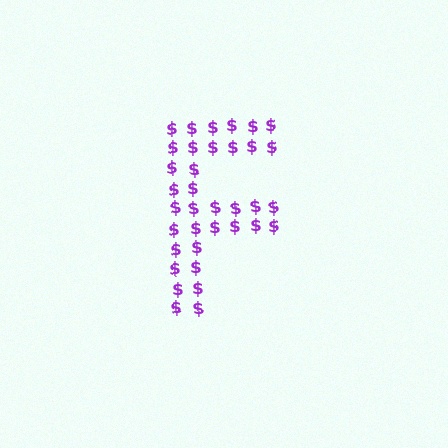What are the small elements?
The small elements are dollar signs.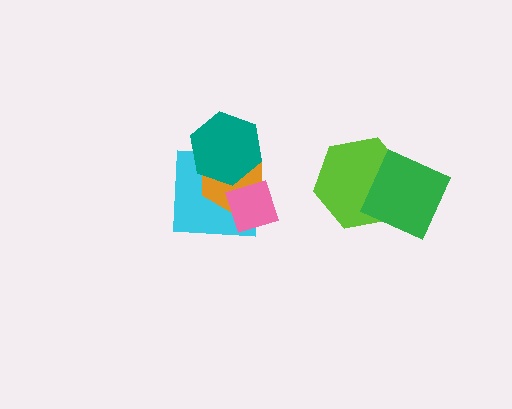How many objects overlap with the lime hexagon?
1 object overlaps with the lime hexagon.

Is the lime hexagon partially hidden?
Yes, it is partially covered by another shape.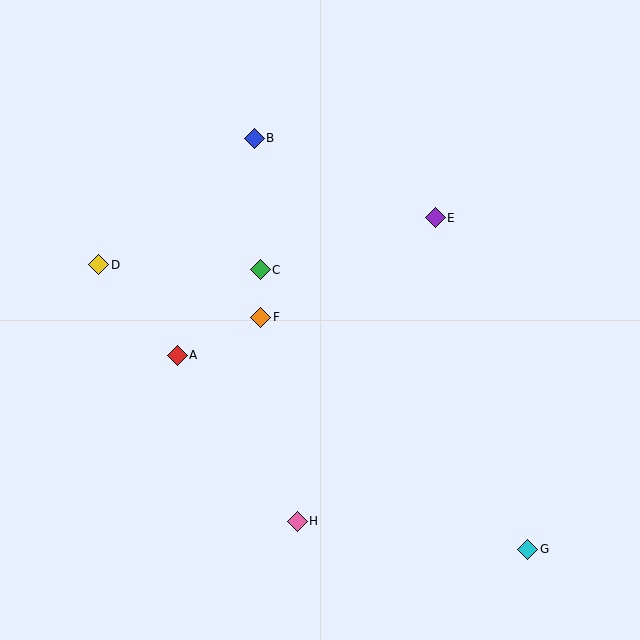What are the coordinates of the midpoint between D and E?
The midpoint between D and E is at (267, 241).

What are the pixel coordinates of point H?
Point H is at (297, 521).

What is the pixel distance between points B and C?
The distance between B and C is 132 pixels.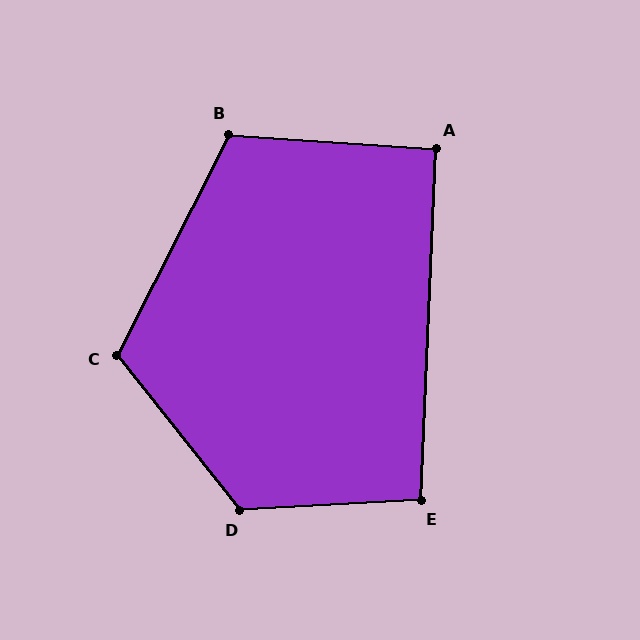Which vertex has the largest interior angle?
D, at approximately 125 degrees.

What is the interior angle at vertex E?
Approximately 96 degrees (obtuse).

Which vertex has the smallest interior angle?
A, at approximately 92 degrees.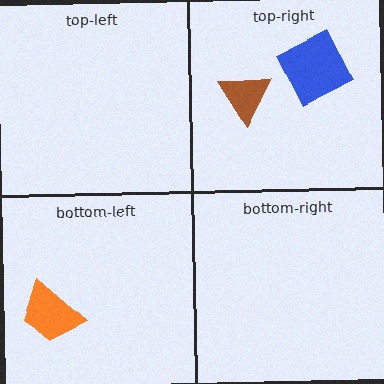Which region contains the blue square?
The top-right region.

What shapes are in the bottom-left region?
The orange trapezoid.